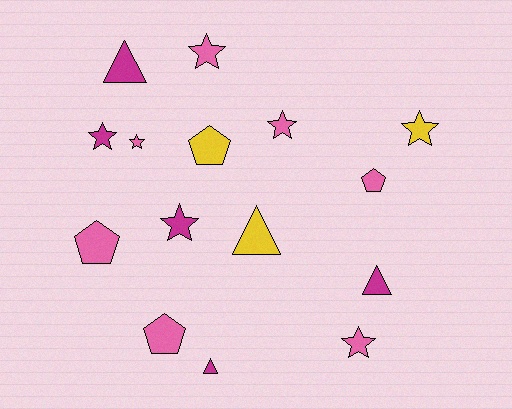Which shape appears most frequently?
Star, with 7 objects.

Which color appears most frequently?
Pink, with 7 objects.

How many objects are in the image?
There are 15 objects.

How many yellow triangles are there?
There is 1 yellow triangle.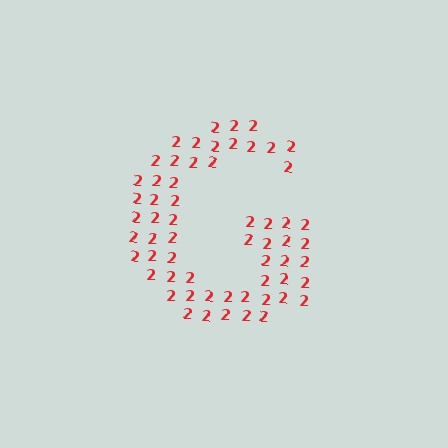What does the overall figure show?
The overall figure shows the letter G.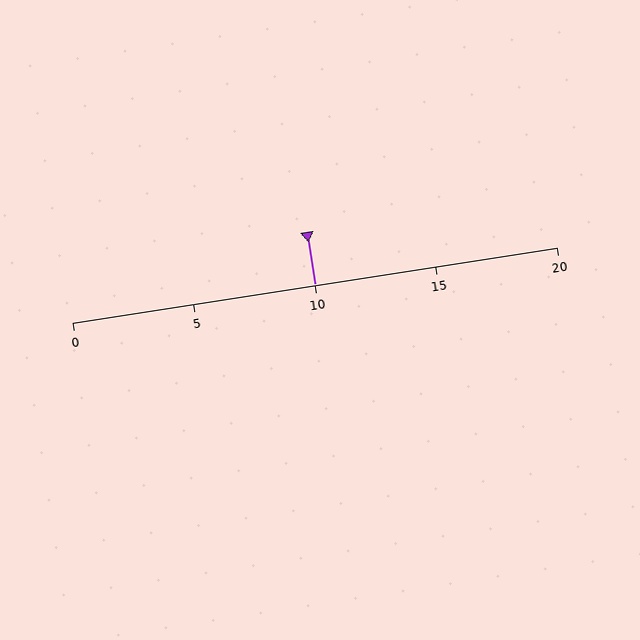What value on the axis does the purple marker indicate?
The marker indicates approximately 10.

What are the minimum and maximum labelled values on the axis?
The axis runs from 0 to 20.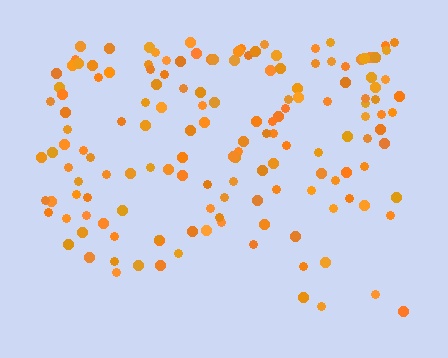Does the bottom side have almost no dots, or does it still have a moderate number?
Still a moderate number, just noticeably fewer than the top.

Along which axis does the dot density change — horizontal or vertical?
Vertical.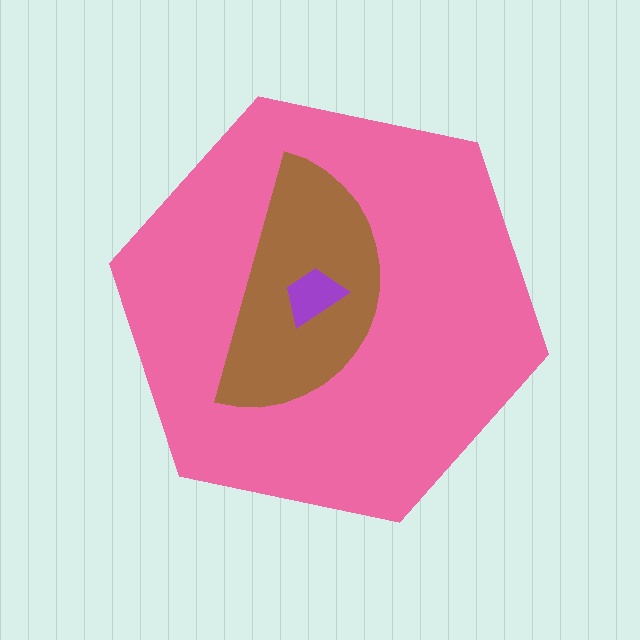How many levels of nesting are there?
3.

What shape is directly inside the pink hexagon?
The brown semicircle.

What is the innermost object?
The purple trapezoid.